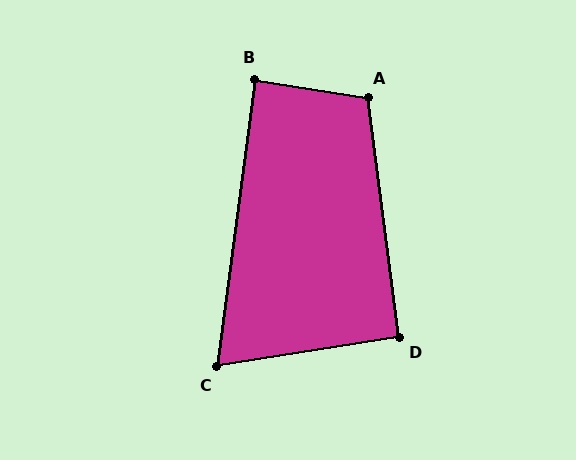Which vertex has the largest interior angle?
A, at approximately 107 degrees.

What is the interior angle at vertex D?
Approximately 92 degrees (approximately right).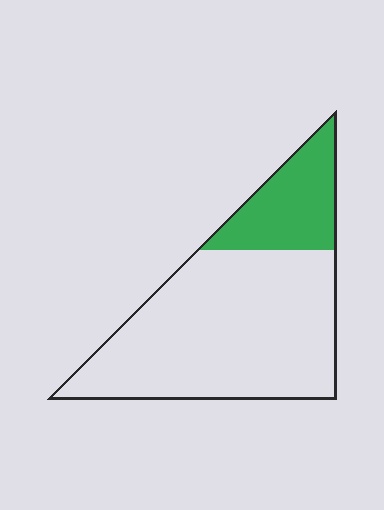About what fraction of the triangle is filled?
About one quarter (1/4).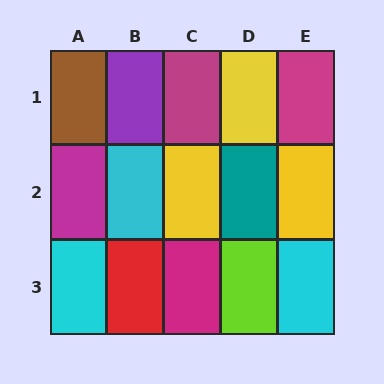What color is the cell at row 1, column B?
Purple.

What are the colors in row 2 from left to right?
Magenta, cyan, yellow, teal, yellow.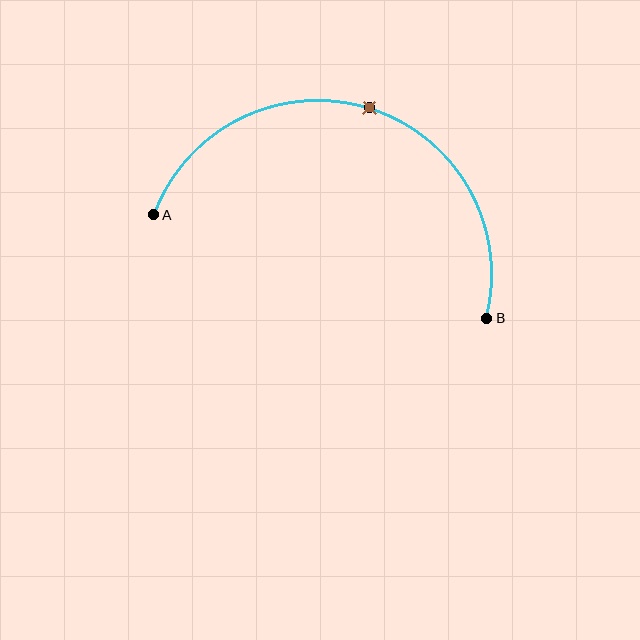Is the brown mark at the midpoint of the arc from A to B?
Yes. The brown mark lies on the arc at equal arc-length from both A and B — it is the arc midpoint.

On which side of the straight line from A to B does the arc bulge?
The arc bulges above the straight line connecting A and B.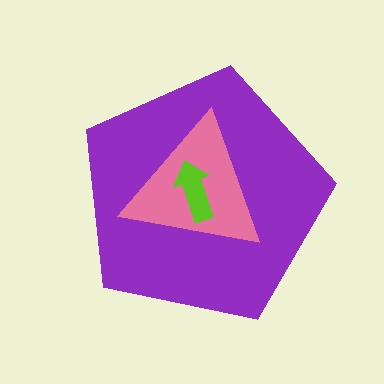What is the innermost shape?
The lime arrow.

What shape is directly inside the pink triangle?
The lime arrow.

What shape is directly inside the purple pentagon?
The pink triangle.